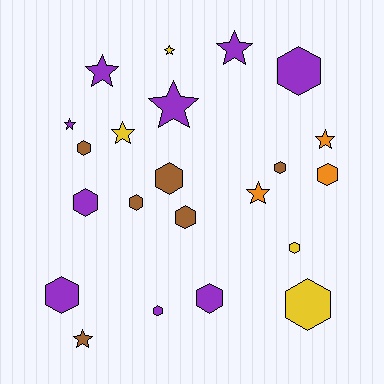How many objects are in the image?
There are 22 objects.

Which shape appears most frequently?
Hexagon, with 13 objects.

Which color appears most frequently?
Purple, with 9 objects.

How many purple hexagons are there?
There are 5 purple hexagons.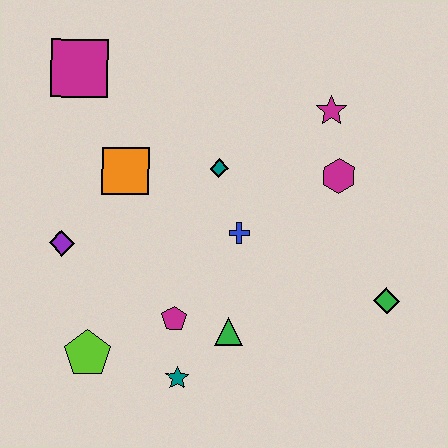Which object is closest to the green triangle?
The magenta pentagon is closest to the green triangle.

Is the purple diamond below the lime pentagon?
No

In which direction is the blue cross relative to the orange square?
The blue cross is to the right of the orange square.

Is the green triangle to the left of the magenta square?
No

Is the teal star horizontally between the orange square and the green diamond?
Yes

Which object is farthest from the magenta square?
The green diamond is farthest from the magenta square.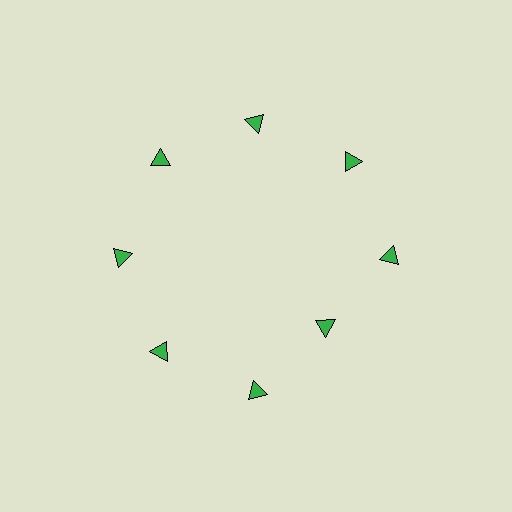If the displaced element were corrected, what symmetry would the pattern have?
It would have 8-fold rotational symmetry — the pattern would map onto itself every 45 degrees.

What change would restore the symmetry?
The symmetry would be restored by moving it outward, back onto the ring so that all 8 triangles sit at equal angles and equal distance from the center.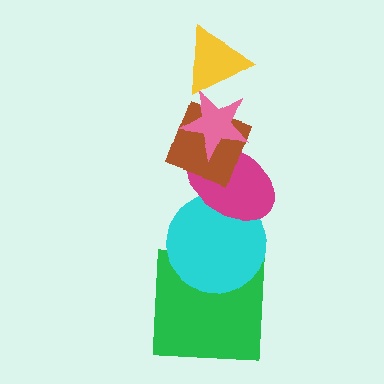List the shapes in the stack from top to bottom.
From top to bottom: the yellow triangle, the pink star, the brown diamond, the magenta ellipse, the cyan circle, the green square.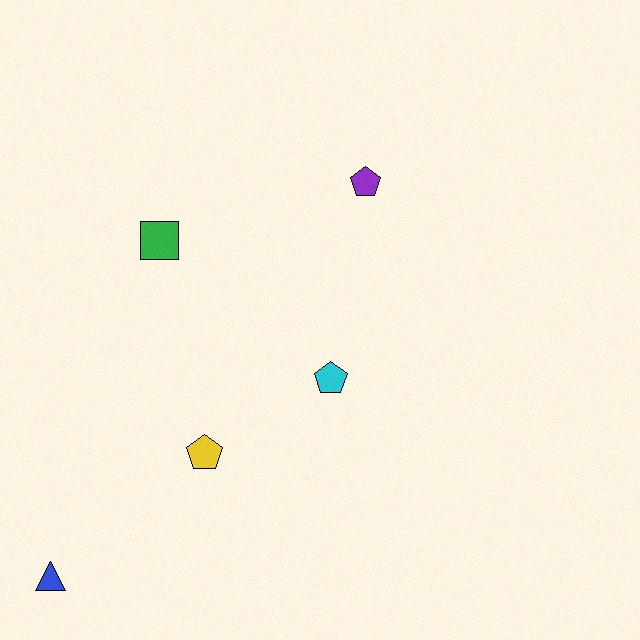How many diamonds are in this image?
There are no diamonds.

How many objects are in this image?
There are 5 objects.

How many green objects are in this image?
There is 1 green object.